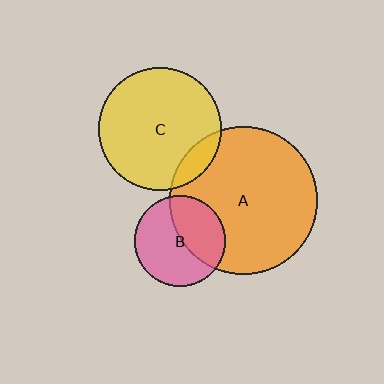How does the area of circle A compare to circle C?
Approximately 1.5 times.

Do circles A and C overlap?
Yes.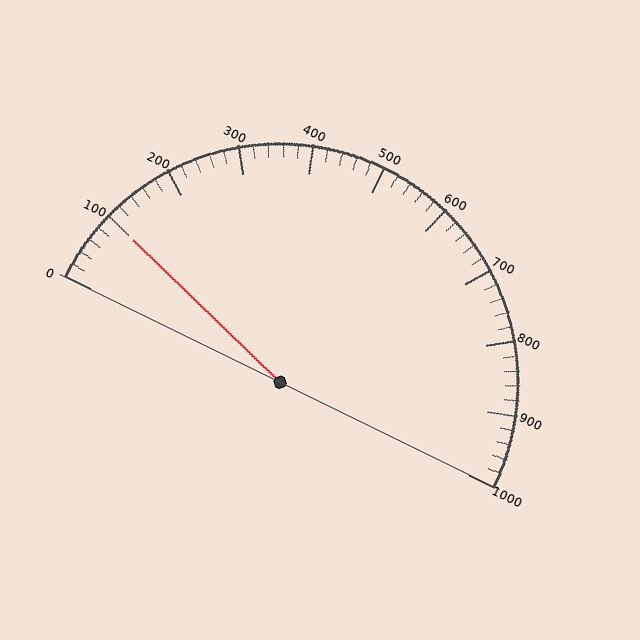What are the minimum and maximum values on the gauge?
The gauge ranges from 0 to 1000.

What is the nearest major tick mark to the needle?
The nearest major tick mark is 100.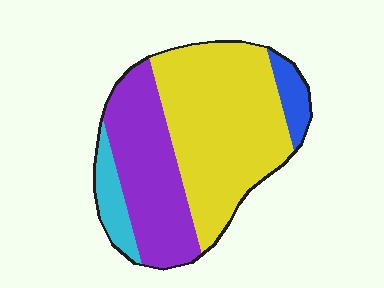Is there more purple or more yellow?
Yellow.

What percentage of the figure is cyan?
Cyan covers 9% of the figure.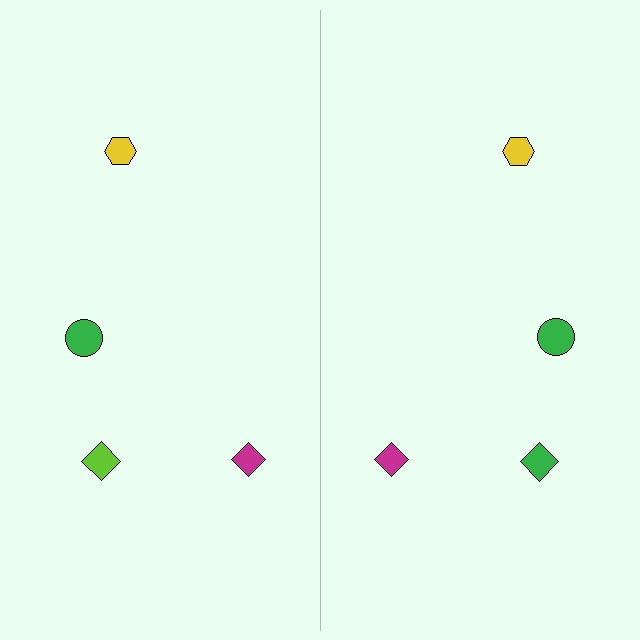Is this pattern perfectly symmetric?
No, the pattern is not perfectly symmetric. The green diamond on the right side breaks the symmetry — its mirror counterpart is lime.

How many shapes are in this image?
There are 8 shapes in this image.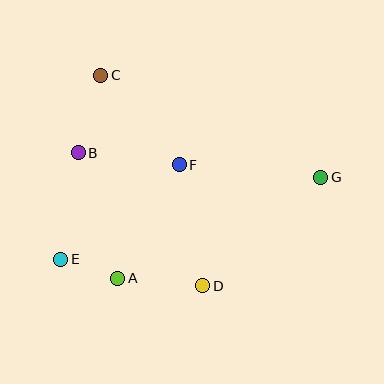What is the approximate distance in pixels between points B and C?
The distance between B and C is approximately 80 pixels.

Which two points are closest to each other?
Points A and E are closest to each other.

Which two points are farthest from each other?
Points E and G are farthest from each other.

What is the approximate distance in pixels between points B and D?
The distance between B and D is approximately 182 pixels.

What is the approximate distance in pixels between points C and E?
The distance between C and E is approximately 188 pixels.